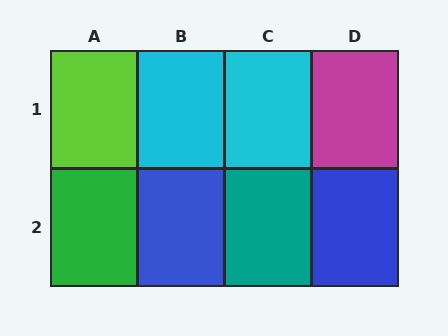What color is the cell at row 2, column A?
Green.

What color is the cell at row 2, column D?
Blue.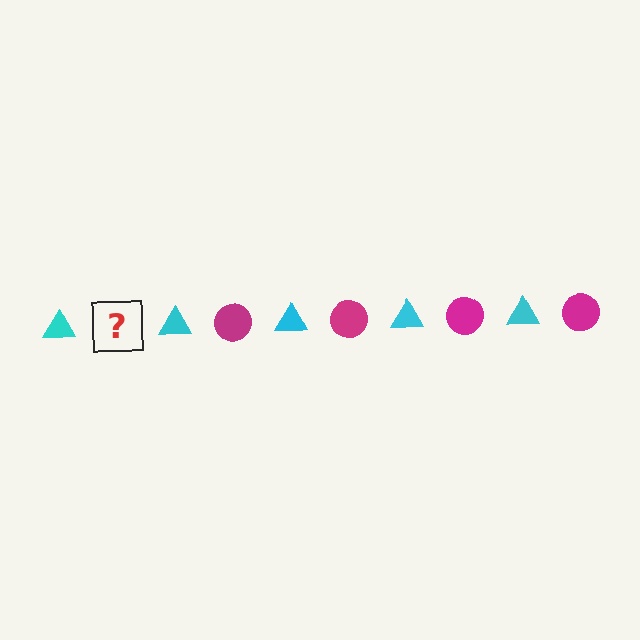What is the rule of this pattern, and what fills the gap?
The rule is that the pattern alternates between cyan triangle and magenta circle. The gap should be filled with a magenta circle.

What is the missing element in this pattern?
The missing element is a magenta circle.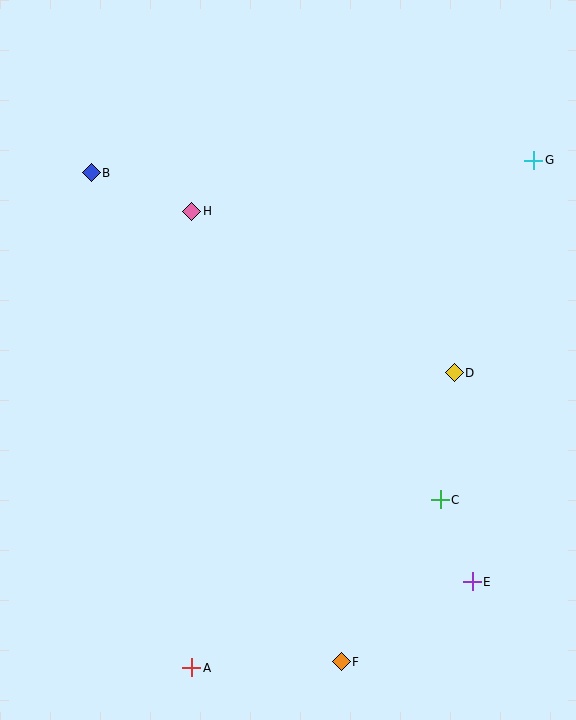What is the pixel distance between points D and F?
The distance between D and F is 311 pixels.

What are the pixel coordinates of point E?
Point E is at (472, 582).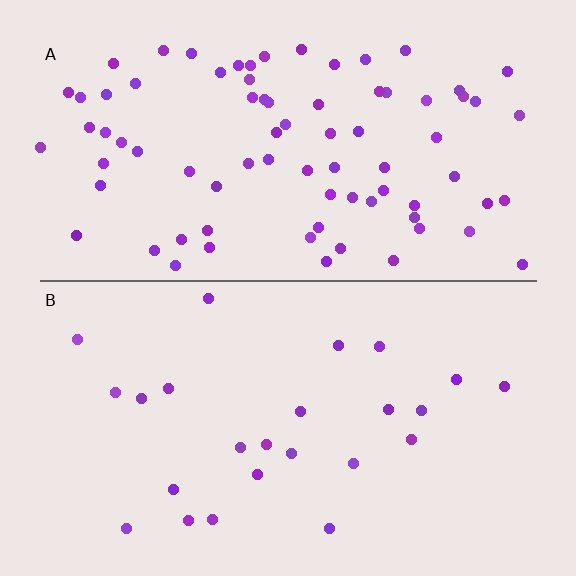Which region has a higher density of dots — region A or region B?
A (the top).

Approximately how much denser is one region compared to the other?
Approximately 3.2× — region A over region B.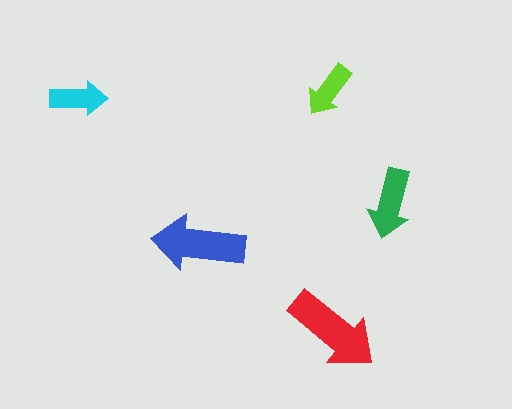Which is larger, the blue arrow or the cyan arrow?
The blue one.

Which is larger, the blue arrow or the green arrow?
The blue one.